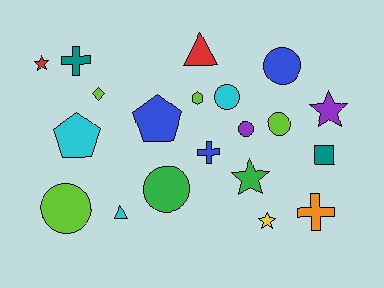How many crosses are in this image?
There are 3 crosses.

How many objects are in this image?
There are 20 objects.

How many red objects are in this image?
There are 2 red objects.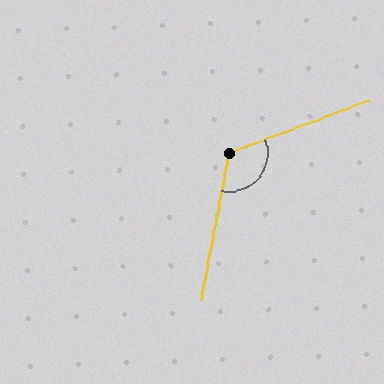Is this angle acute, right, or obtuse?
It is obtuse.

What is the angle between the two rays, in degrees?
Approximately 121 degrees.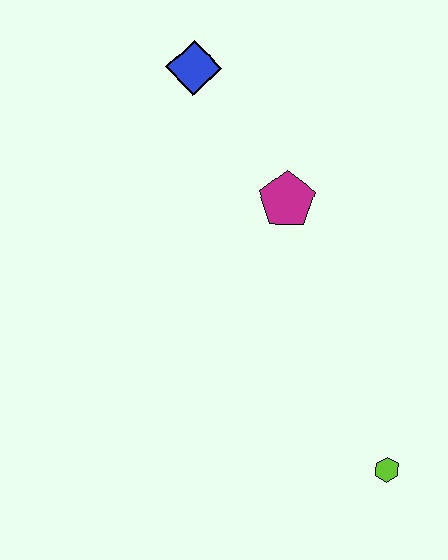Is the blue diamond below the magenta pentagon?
No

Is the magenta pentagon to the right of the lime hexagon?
No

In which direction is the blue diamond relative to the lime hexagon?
The blue diamond is above the lime hexagon.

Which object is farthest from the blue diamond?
The lime hexagon is farthest from the blue diamond.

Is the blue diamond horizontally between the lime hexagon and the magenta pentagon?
No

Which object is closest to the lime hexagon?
The magenta pentagon is closest to the lime hexagon.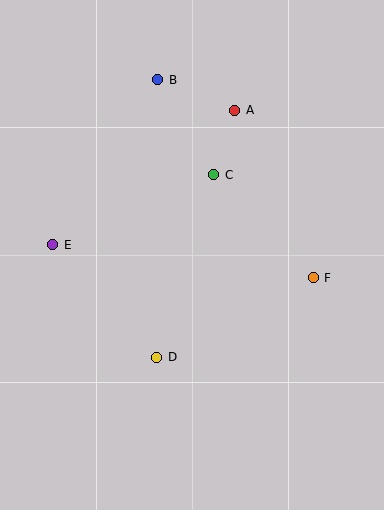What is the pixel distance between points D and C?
The distance between D and C is 191 pixels.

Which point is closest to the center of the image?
Point C at (214, 175) is closest to the center.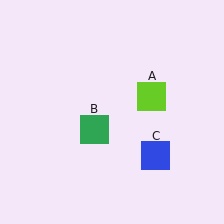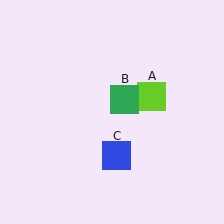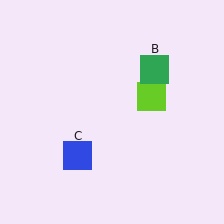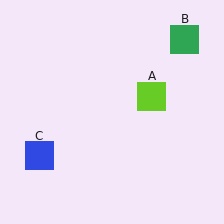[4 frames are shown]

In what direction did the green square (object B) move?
The green square (object B) moved up and to the right.